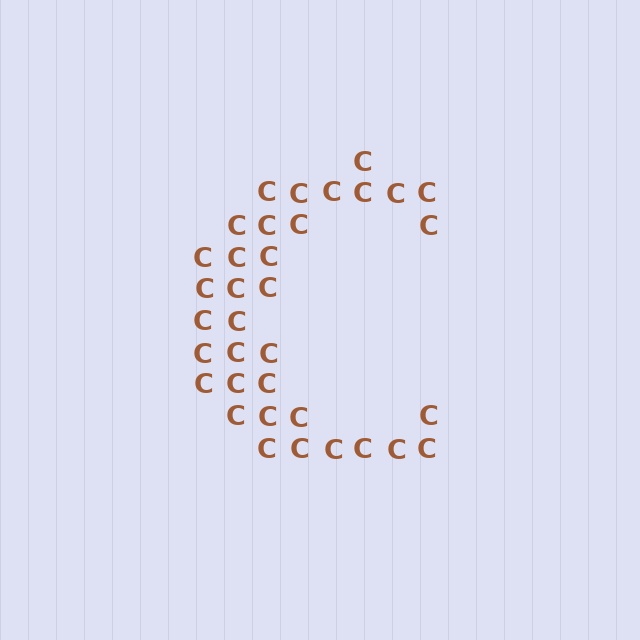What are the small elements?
The small elements are letter C's.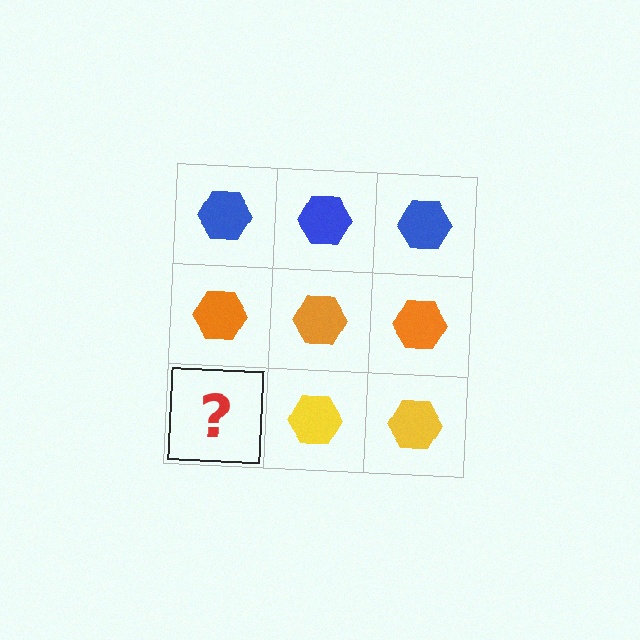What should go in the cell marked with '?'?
The missing cell should contain a yellow hexagon.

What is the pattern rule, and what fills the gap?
The rule is that each row has a consistent color. The gap should be filled with a yellow hexagon.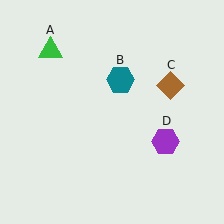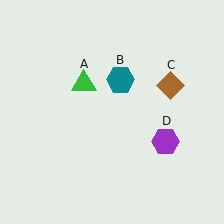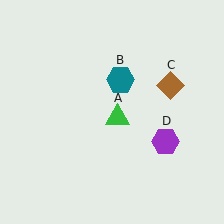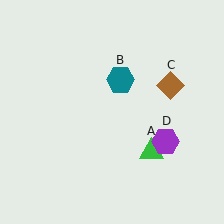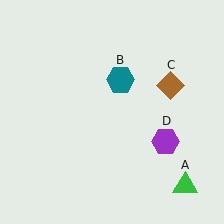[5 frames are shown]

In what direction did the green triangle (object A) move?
The green triangle (object A) moved down and to the right.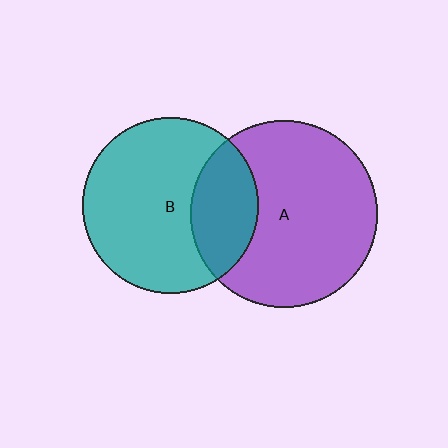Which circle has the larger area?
Circle A (purple).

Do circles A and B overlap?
Yes.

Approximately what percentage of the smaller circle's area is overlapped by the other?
Approximately 25%.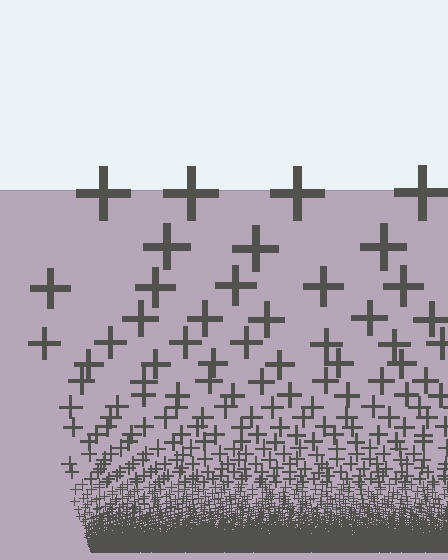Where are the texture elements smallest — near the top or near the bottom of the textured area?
Near the bottom.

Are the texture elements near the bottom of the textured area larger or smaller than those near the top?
Smaller. The gradient is inverted — elements near the bottom are smaller and denser.